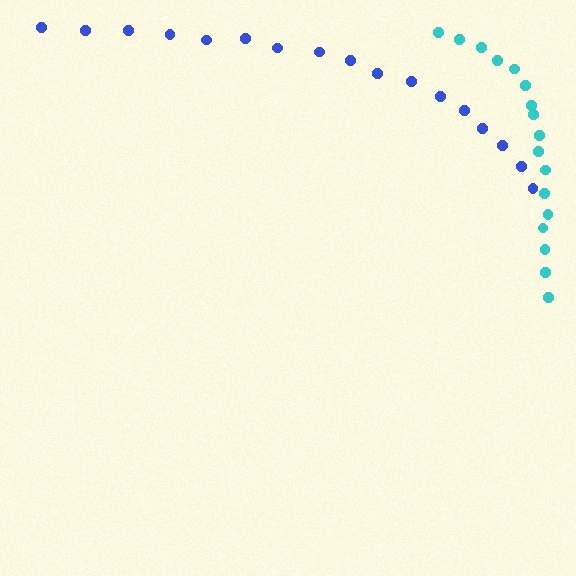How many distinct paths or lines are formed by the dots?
There are 2 distinct paths.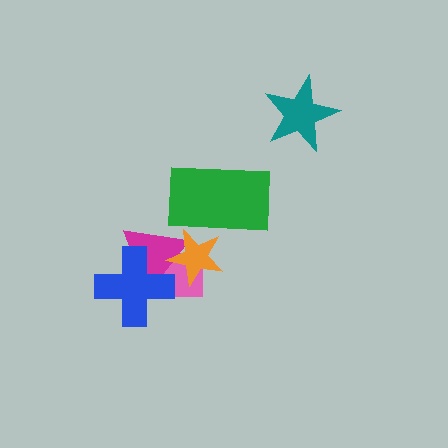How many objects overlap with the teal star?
0 objects overlap with the teal star.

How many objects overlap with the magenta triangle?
3 objects overlap with the magenta triangle.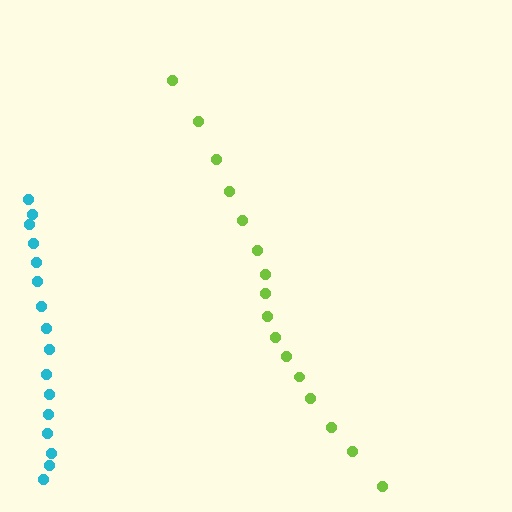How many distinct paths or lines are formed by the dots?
There are 2 distinct paths.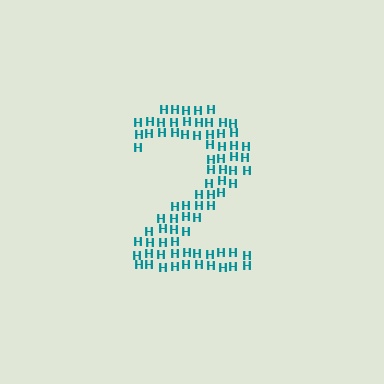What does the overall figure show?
The overall figure shows the digit 2.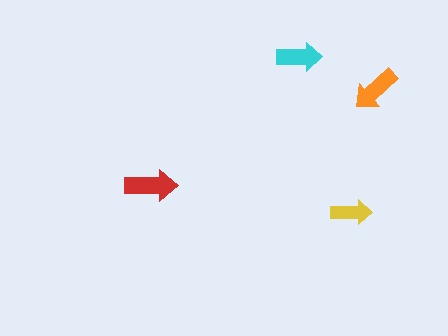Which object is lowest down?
The yellow arrow is bottommost.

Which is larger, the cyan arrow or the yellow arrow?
The cyan one.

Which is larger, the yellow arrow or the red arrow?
The red one.